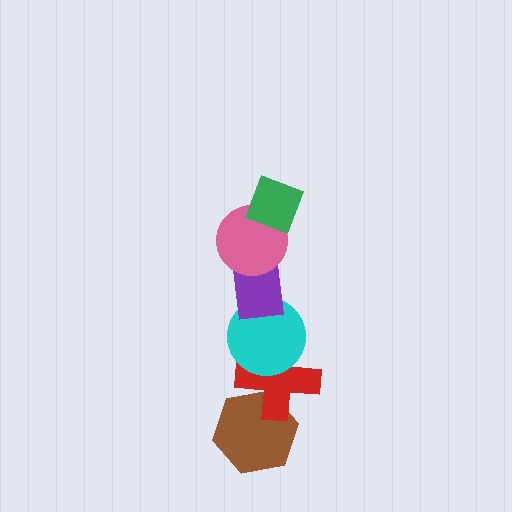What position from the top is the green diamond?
The green diamond is 1st from the top.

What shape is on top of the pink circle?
The green diamond is on top of the pink circle.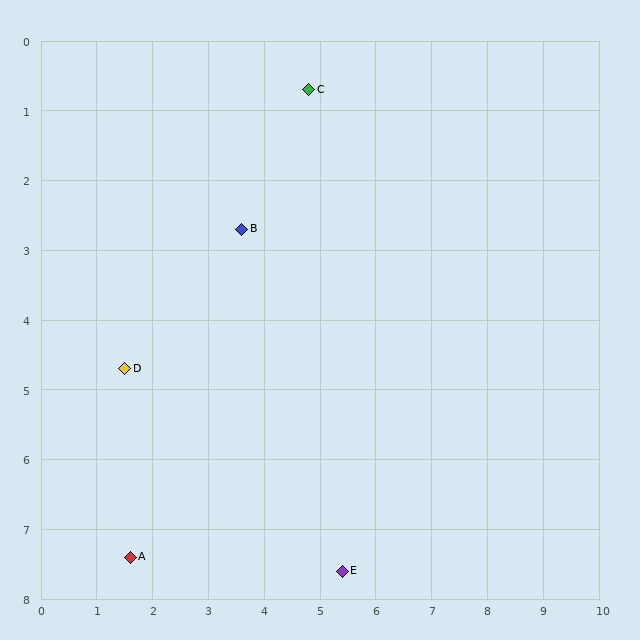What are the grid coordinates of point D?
Point D is at approximately (1.5, 4.7).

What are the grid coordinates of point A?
Point A is at approximately (1.6, 7.4).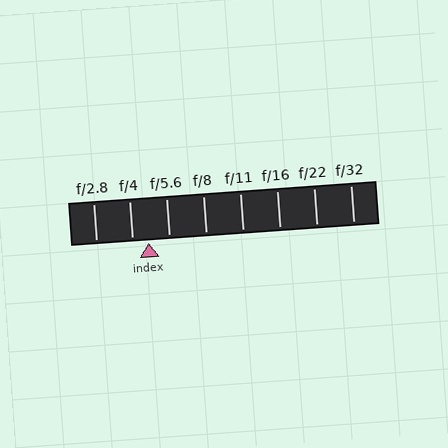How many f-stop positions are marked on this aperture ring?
There are 8 f-stop positions marked.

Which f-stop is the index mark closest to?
The index mark is closest to f/4.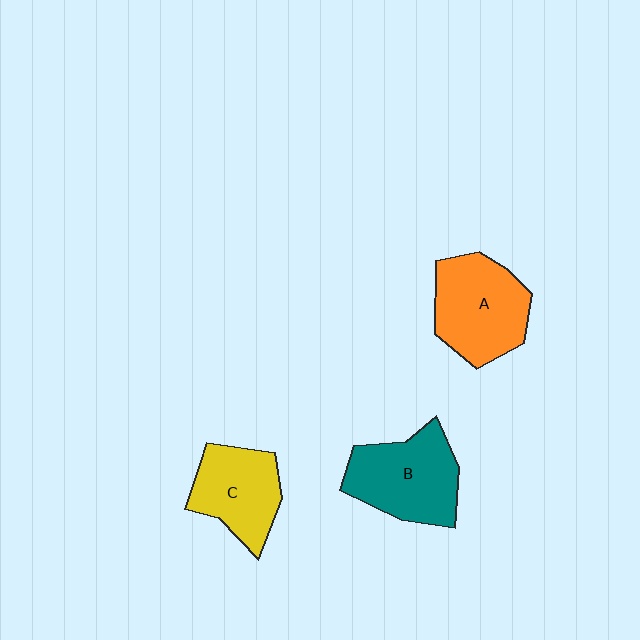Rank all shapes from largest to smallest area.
From largest to smallest: A (orange), B (teal), C (yellow).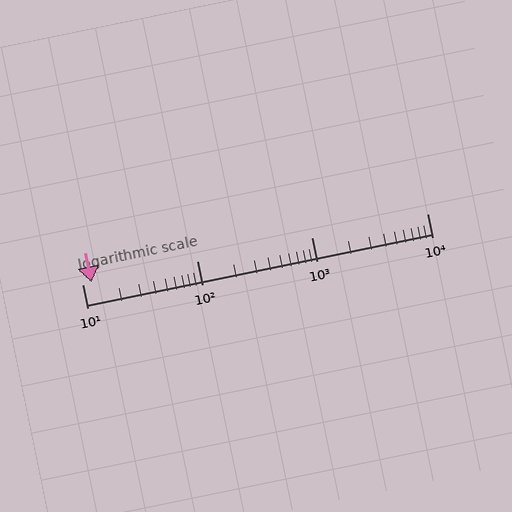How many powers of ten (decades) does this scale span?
The scale spans 3 decades, from 10 to 10000.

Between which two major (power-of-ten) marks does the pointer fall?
The pointer is between 10 and 100.